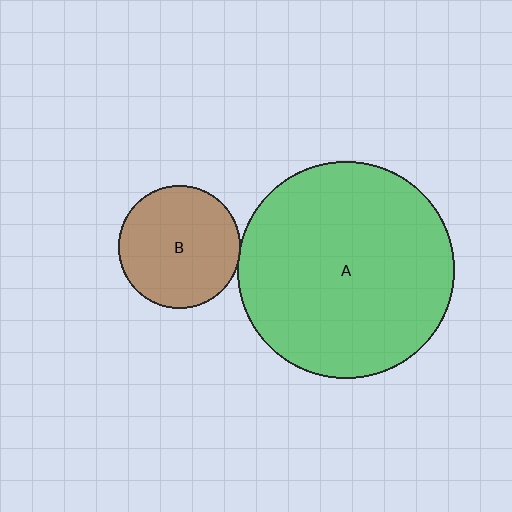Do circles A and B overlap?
Yes.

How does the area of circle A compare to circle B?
Approximately 3.1 times.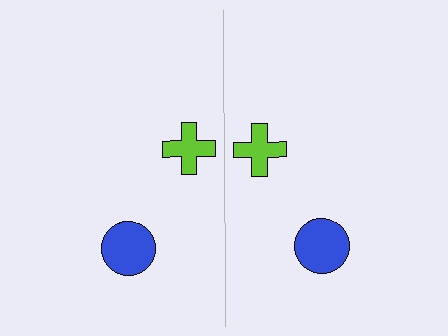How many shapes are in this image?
There are 4 shapes in this image.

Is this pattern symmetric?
Yes, this pattern has bilateral (reflection) symmetry.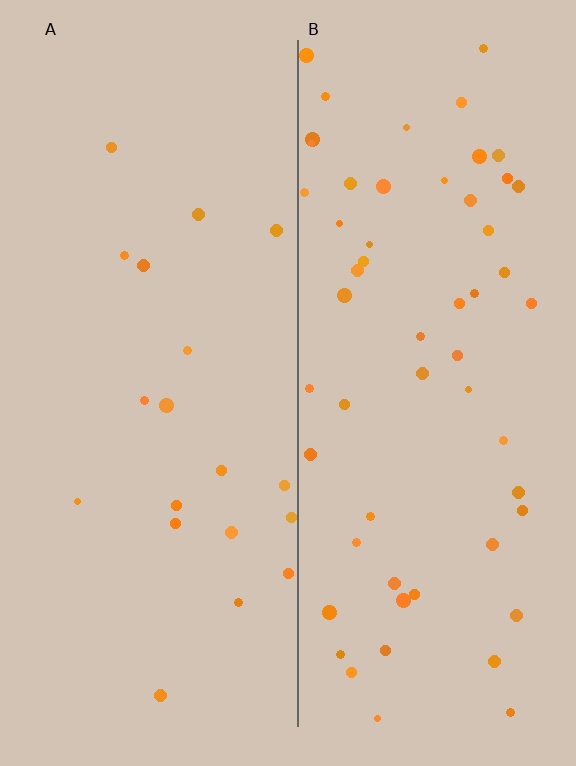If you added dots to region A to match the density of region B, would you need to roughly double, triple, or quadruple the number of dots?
Approximately triple.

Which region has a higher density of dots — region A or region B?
B (the right).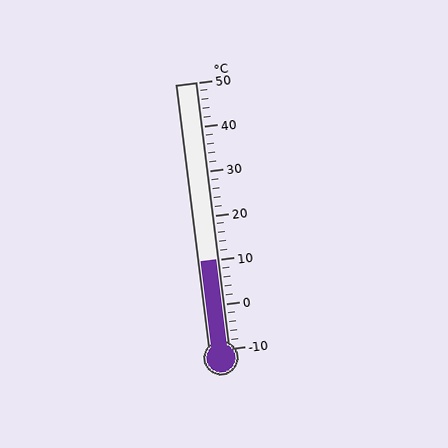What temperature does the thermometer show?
The thermometer shows approximately 10°C.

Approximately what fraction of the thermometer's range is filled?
The thermometer is filled to approximately 35% of its range.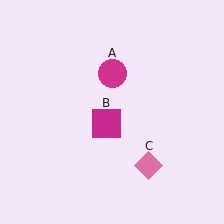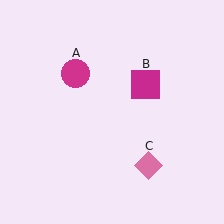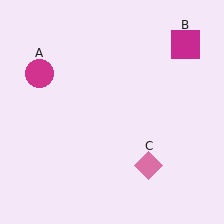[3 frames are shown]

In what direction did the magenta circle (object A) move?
The magenta circle (object A) moved left.